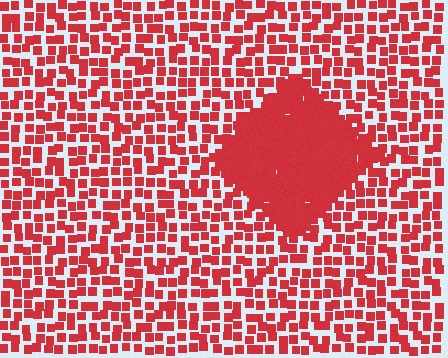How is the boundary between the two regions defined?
The boundary is defined by a change in element density (approximately 2.7x ratio). All elements are the same color, size, and shape.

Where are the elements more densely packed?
The elements are more densely packed inside the diamond boundary.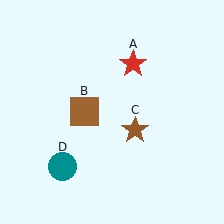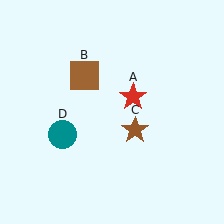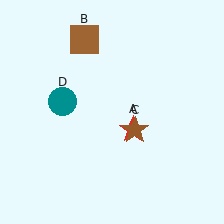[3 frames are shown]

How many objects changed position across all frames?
3 objects changed position: red star (object A), brown square (object B), teal circle (object D).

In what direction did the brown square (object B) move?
The brown square (object B) moved up.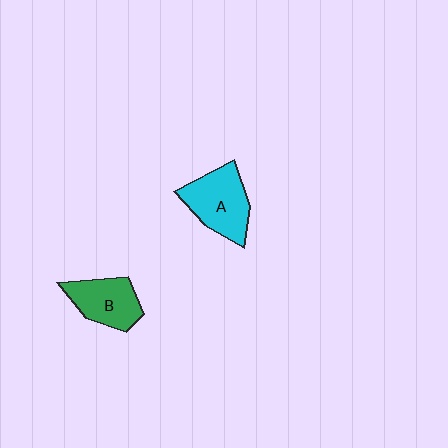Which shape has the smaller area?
Shape B (green).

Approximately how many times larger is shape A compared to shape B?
Approximately 1.2 times.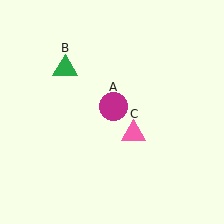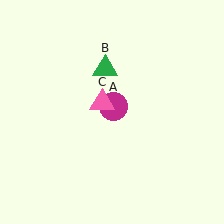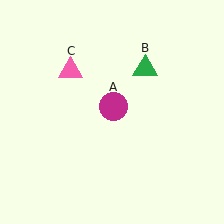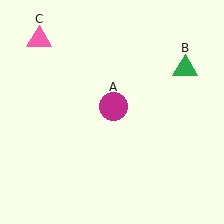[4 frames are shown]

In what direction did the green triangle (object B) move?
The green triangle (object B) moved right.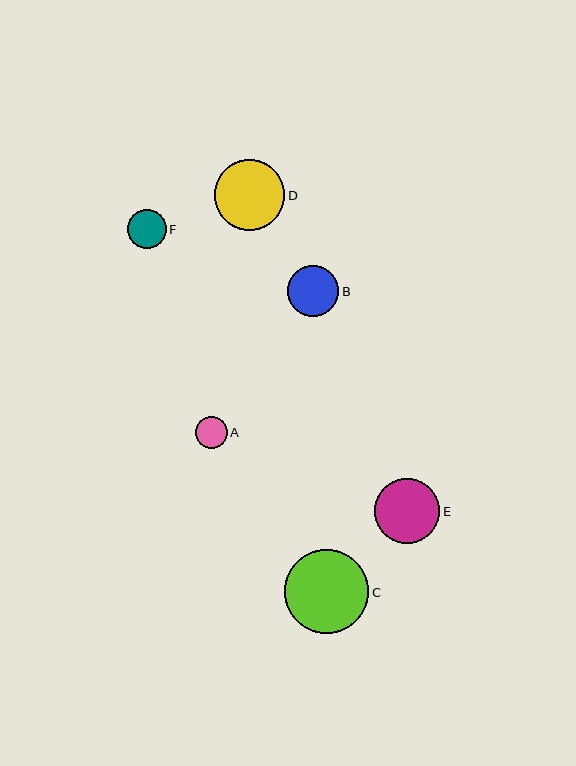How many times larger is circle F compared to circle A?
Circle F is approximately 1.2 times the size of circle A.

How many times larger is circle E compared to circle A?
Circle E is approximately 2.1 times the size of circle A.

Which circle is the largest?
Circle C is the largest with a size of approximately 84 pixels.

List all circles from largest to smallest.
From largest to smallest: C, D, E, B, F, A.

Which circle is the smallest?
Circle A is the smallest with a size of approximately 31 pixels.